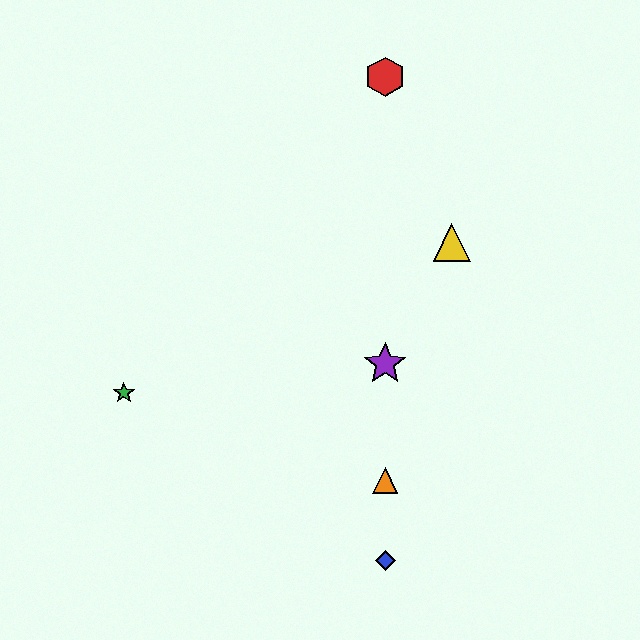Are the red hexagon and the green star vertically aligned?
No, the red hexagon is at x≈385 and the green star is at x≈124.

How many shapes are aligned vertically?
4 shapes (the red hexagon, the blue diamond, the purple star, the orange triangle) are aligned vertically.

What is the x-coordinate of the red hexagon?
The red hexagon is at x≈385.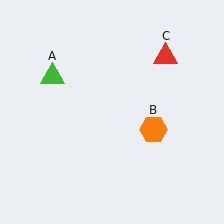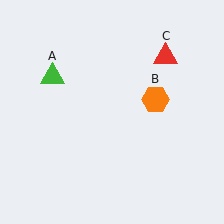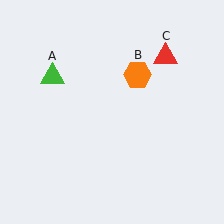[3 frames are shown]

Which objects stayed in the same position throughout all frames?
Green triangle (object A) and red triangle (object C) remained stationary.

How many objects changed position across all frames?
1 object changed position: orange hexagon (object B).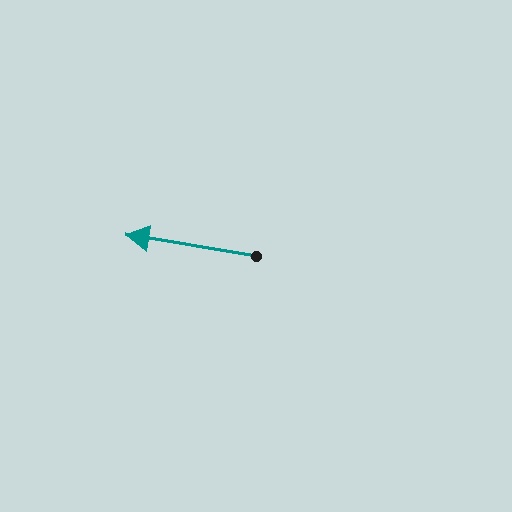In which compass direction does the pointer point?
West.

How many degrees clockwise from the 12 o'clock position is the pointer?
Approximately 279 degrees.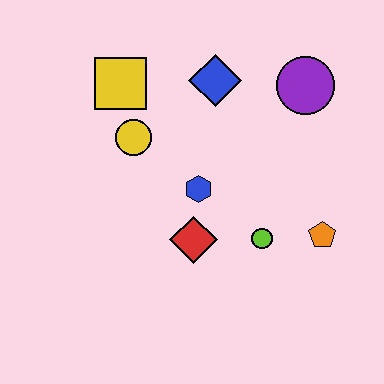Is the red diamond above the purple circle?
No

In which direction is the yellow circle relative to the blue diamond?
The yellow circle is to the left of the blue diamond.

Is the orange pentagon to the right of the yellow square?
Yes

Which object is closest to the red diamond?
The blue hexagon is closest to the red diamond.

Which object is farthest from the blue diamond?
The orange pentagon is farthest from the blue diamond.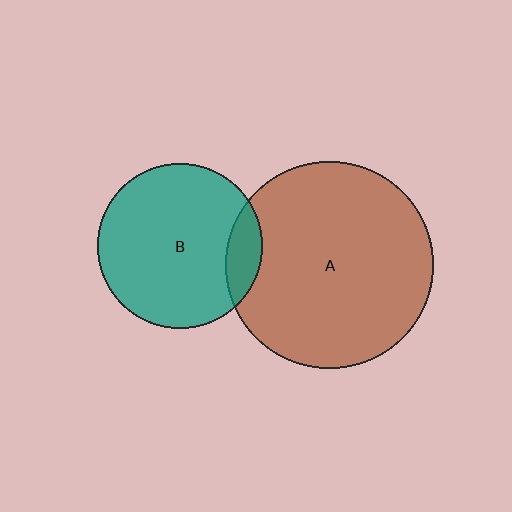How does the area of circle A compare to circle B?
Approximately 1.6 times.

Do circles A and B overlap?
Yes.